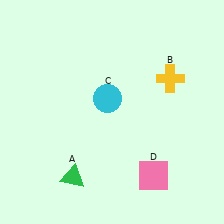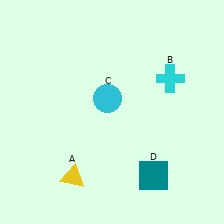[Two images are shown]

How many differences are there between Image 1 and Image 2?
There are 3 differences between the two images.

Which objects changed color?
A changed from green to yellow. B changed from yellow to cyan. D changed from pink to teal.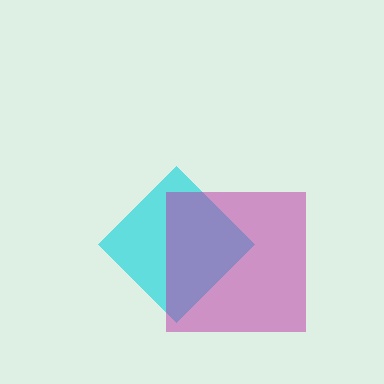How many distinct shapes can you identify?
There are 2 distinct shapes: a cyan diamond, a magenta square.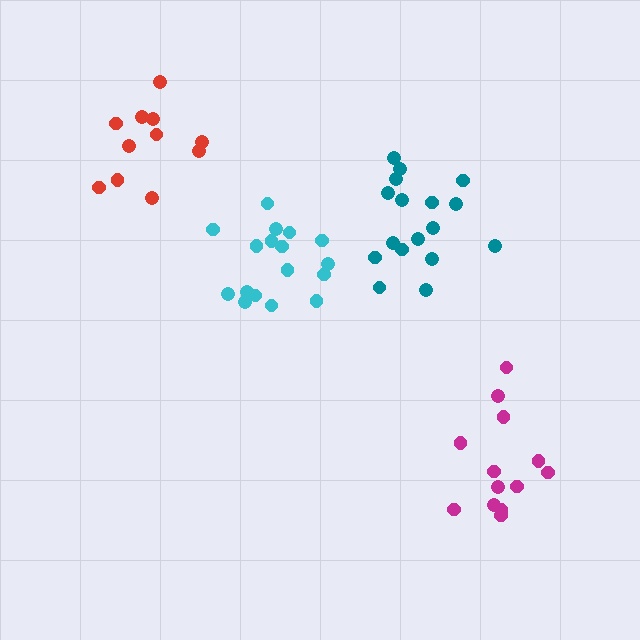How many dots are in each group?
Group 1: 17 dots, Group 2: 17 dots, Group 3: 11 dots, Group 4: 13 dots (58 total).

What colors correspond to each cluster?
The clusters are colored: teal, cyan, red, magenta.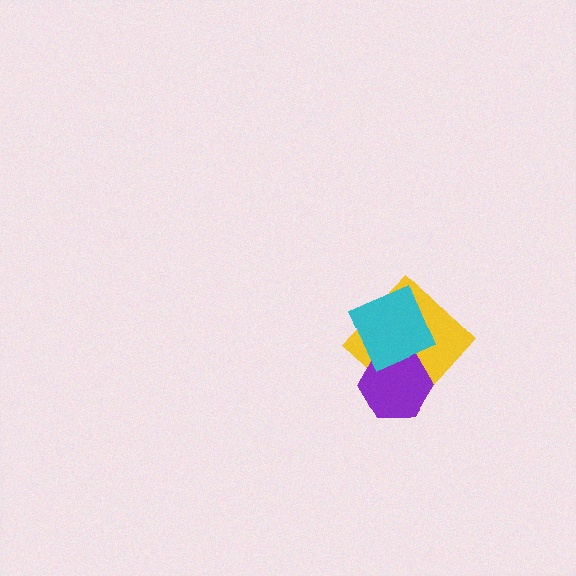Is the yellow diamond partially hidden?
Yes, it is partially covered by another shape.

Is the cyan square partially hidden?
No, no other shape covers it.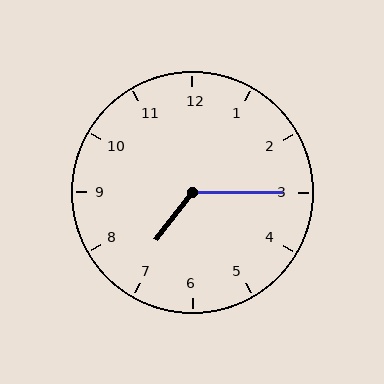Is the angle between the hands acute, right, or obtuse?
It is obtuse.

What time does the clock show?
7:15.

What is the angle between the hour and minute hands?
Approximately 128 degrees.